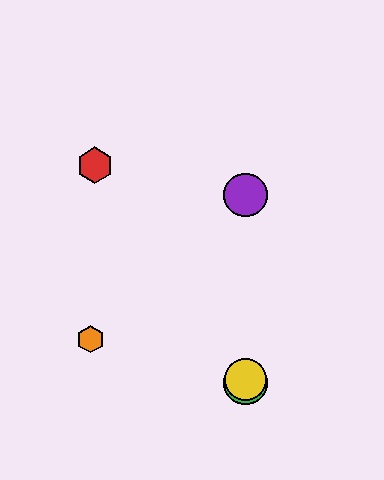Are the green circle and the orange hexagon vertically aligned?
No, the green circle is at x≈245 and the orange hexagon is at x≈90.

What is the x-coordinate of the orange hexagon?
The orange hexagon is at x≈90.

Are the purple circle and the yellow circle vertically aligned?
Yes, both are at x≈245.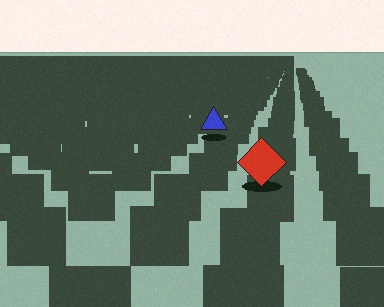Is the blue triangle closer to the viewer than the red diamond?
No. The red diamond is closer — you can tell from the texture gradient: the ground texture is coarser near it.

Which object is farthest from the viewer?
The blue triangle is farthest from the viewer. It appears smaller and the ground texture around it is denser.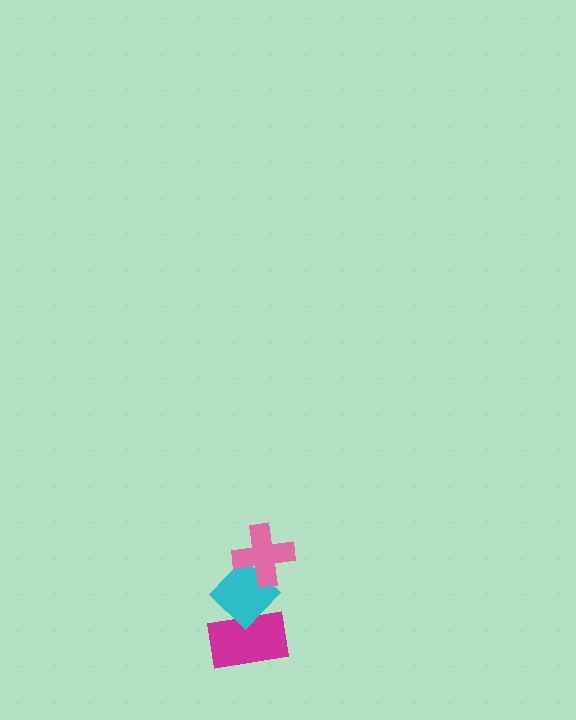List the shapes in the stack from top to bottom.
From top to bottom: the pink cross, the cyan diamond, the magenta rectangle.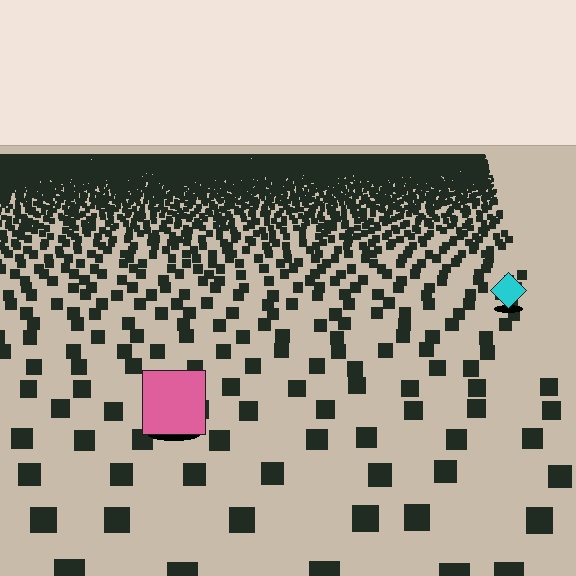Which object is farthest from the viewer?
The cyan diamond is farthest from the viewer. It appears smaller and the ground texture around it is denser.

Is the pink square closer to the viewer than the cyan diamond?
Yes. The pink square is closer — you can tell from the texture gradient: the ground texture is coarser near it.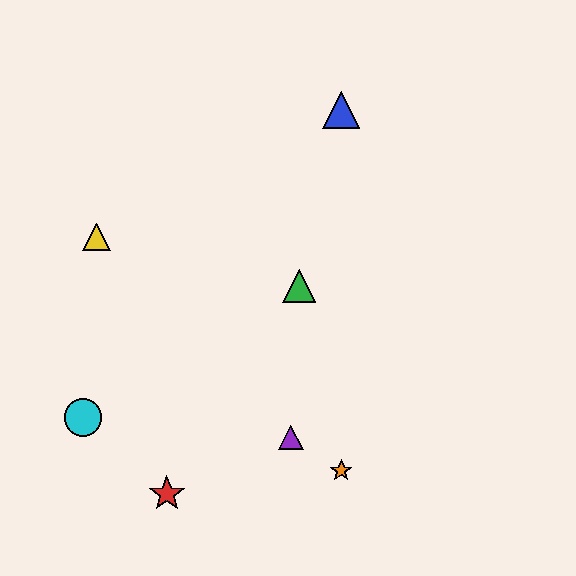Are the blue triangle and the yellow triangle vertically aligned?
No, the blue triangle is at x≈341 and the yellow triangle is at x≈97.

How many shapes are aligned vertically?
2 shapes (the blue triangle, the orange star) are aligned vertically.